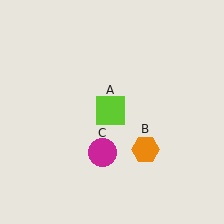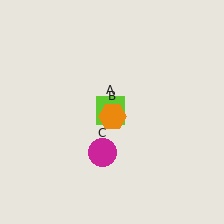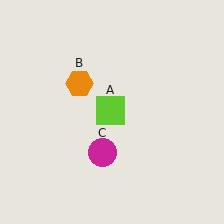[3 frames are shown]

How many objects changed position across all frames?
1 object changed position: orange hexagon (object B).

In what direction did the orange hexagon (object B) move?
The orange hexagon (object B) moved up and to the left.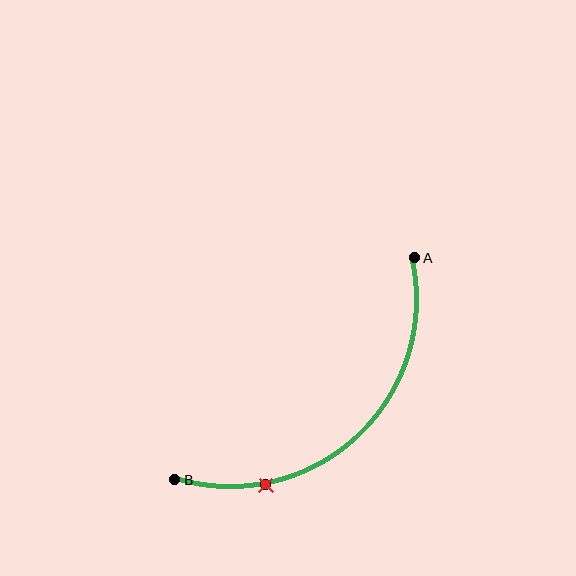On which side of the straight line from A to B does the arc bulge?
The arc bulges below and to the right of the straight line connecting A and B.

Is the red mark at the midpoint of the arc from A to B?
No. The red mark lies on the arc but is closer to endpoint B. The arc midpoint would be at the point on the curve equidistant along the arc from both A and B.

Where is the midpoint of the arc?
The arc midpoint is the point on the curve farthest from the straight line joining A and B. It sits below and to the right of that line.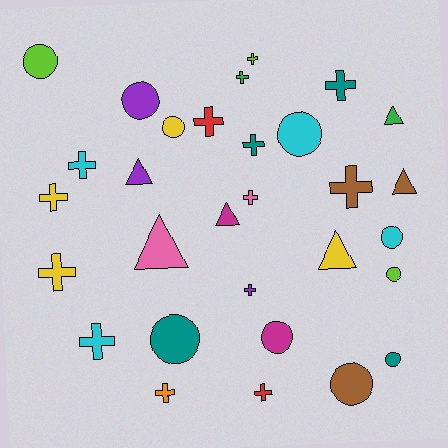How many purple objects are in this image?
There are 3 purple objects.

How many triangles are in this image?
There are 6 triangles.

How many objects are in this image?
There are 30 objects.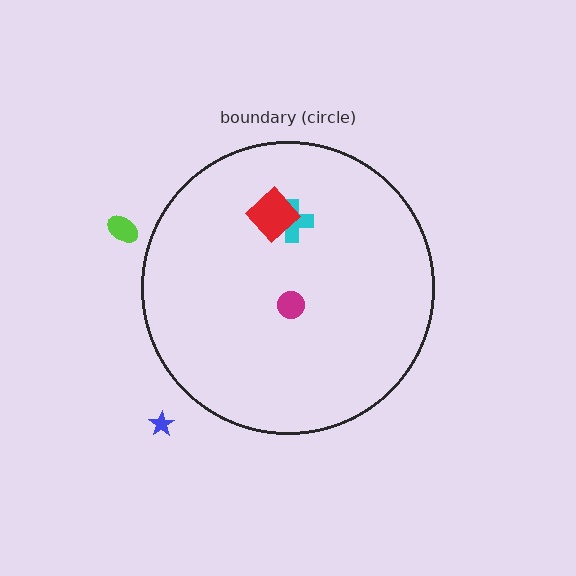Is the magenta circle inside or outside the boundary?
Inside.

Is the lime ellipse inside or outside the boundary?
Outside.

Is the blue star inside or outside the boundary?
Outside.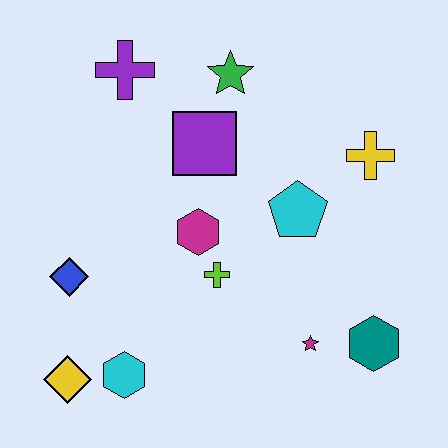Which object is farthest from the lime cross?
The purple cross is farthest from the lime cross.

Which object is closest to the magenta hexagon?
The lime cross is closest to the magenta hexagon.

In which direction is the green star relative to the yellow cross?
The green star is to the left of the yellow cross.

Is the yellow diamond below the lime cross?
Yes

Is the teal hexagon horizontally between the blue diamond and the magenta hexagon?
No